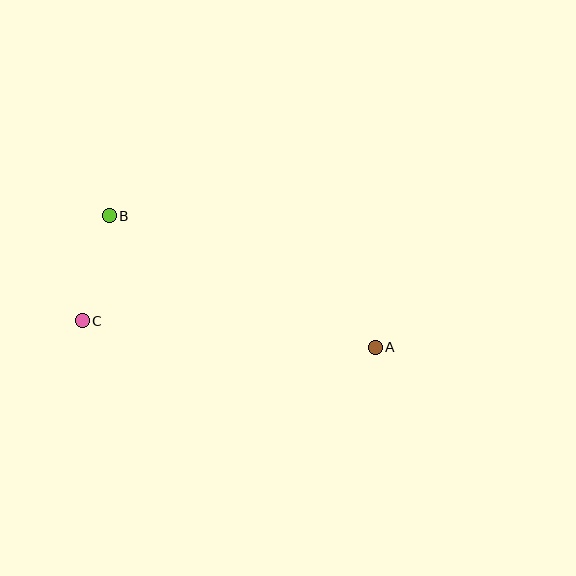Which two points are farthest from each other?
Points A and B are farthest from each other.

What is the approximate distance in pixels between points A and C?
The distance between A and C is approximately 294 pixels.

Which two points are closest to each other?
Points B and C are closest to each other.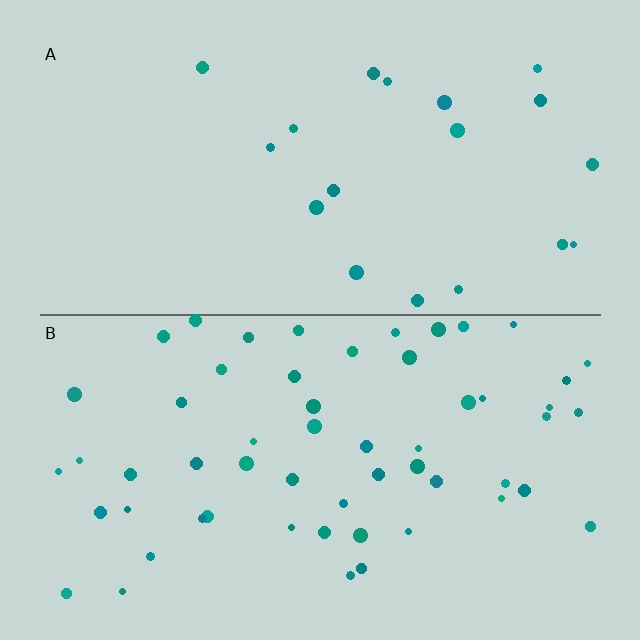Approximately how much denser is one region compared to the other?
Approximately 3.0× — region B over region A.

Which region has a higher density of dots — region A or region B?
B (the bottom).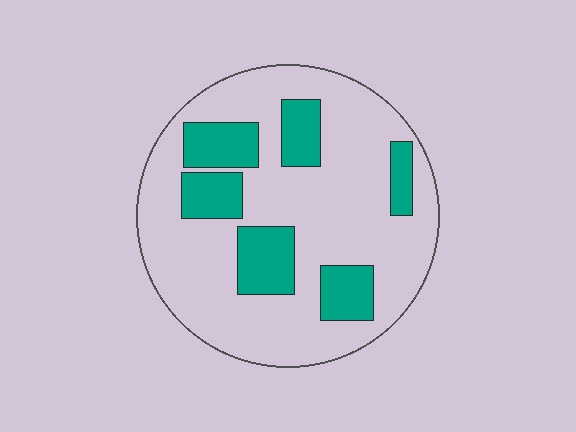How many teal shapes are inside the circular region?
6.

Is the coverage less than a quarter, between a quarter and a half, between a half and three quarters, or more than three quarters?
Less than a quarter.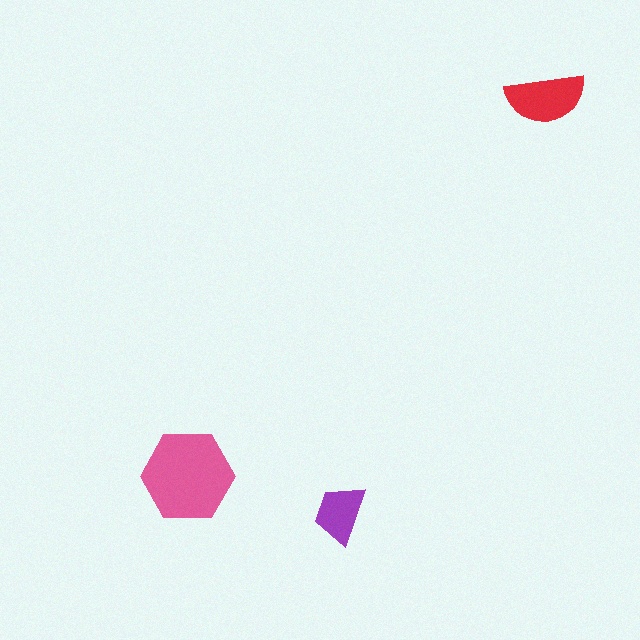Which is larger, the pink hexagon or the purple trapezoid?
The pink hexagon.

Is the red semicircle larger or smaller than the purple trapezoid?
Larger.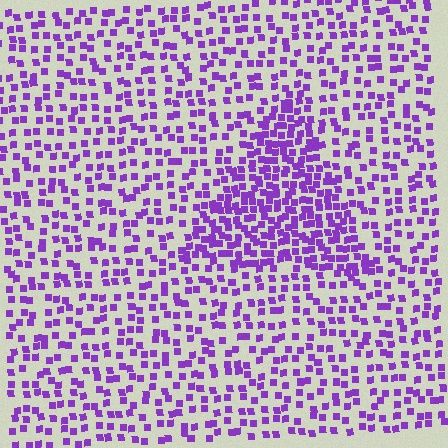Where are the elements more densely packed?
The elements are more densely packed inside the triangle boundary.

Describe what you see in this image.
The image contains small purple elements arranged at two different densities. A triangle-shaped region is visible where the elements are more densely packed than the surrounding area.